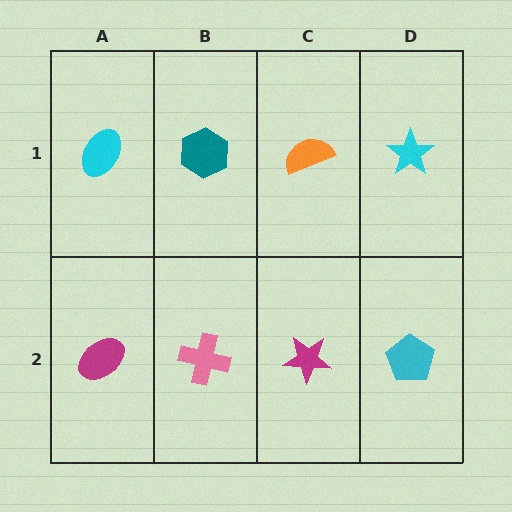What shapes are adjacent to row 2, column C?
An orange semicircle (row 1, column C), a pink cross (row 2, column B), a cyan pentagon (row 2, column D).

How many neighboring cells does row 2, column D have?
2.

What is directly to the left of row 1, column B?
A cyan ellipse.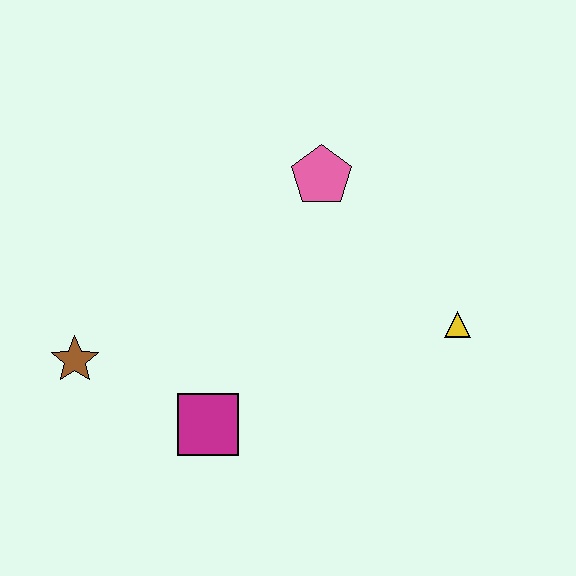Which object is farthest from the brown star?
The yellow triangle is farthest from the brown star.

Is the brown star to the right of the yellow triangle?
No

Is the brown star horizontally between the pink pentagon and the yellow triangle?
No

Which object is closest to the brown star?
The magenta square is closest to the brown star.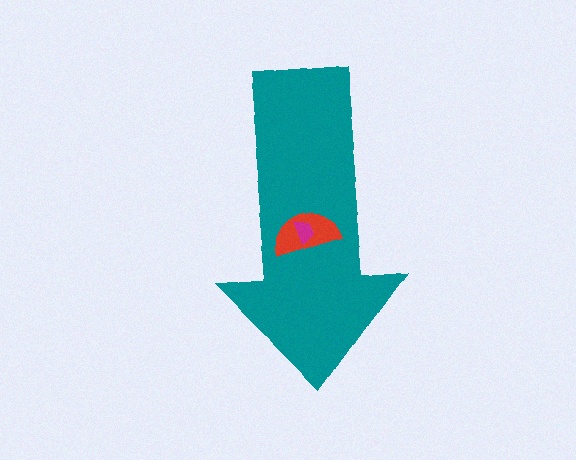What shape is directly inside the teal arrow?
The red semicircle.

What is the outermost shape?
The teal arrow.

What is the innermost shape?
The magenta trapezoid.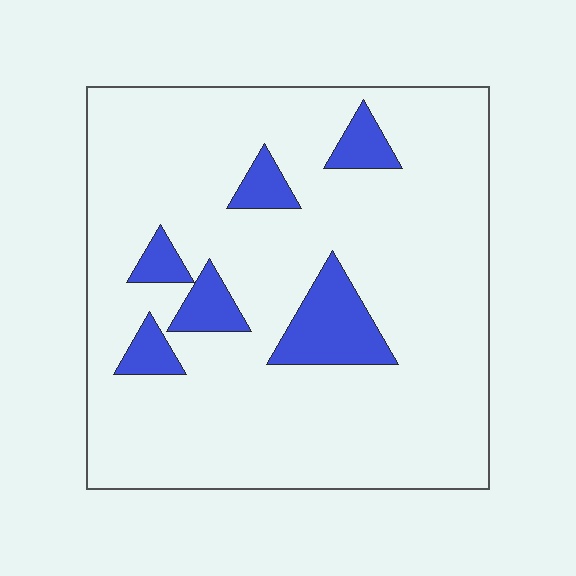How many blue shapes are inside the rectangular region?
6.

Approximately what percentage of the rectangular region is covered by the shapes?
Approximately 15%.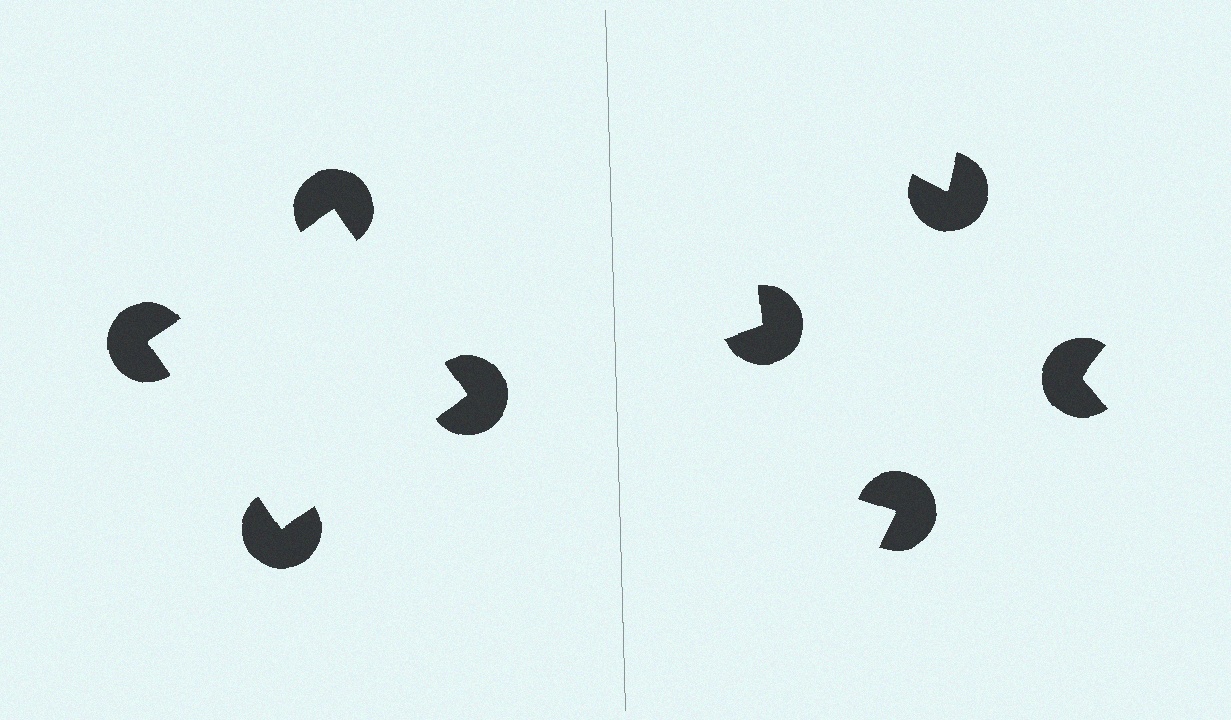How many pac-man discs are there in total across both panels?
8 — 4 on each side.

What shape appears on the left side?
An illusory square.